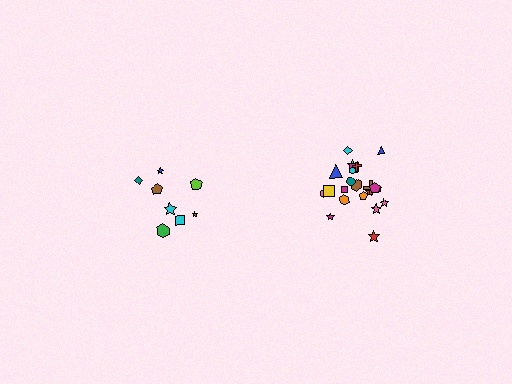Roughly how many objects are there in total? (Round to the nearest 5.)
Roughly 30 objects in total.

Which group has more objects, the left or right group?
The right group.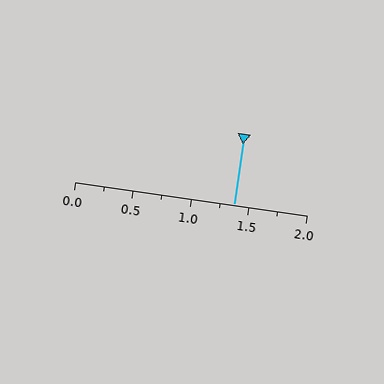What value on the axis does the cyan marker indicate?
The marker indicates approximately 1.38.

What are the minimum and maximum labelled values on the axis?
The axis runs from 0.0 to 2.0.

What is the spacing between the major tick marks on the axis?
The major ticks are spaced 0.5 apart.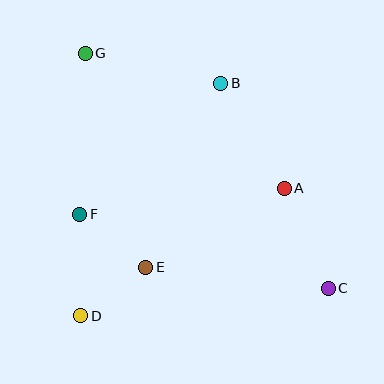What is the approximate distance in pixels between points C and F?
The distance between C and F is approximately 260 pixels.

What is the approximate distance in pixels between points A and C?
The distance between A and C is approximately 109 pixels.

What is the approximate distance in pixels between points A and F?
The distance between A and F is approximately 206 pixels.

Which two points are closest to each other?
Points D and E are closest to each other.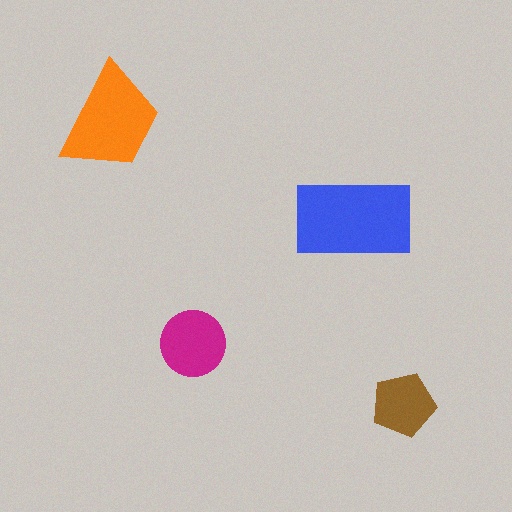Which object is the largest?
The blue rectangle.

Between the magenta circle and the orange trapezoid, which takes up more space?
The orange trapezoid.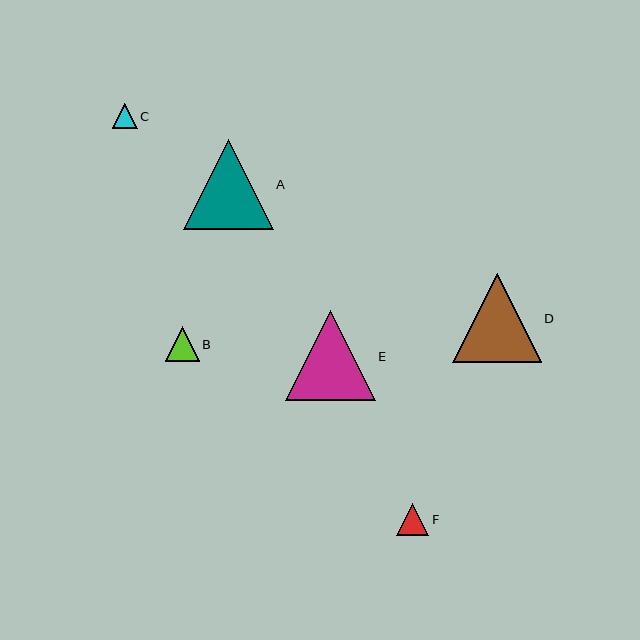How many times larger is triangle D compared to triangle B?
Triangle D is approximately 2.6 times the size of triangle B.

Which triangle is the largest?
Triangle A is the largest with a size of approximately 90 pixels.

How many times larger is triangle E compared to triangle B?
Triangle E is approximately 2.6 times the size of triangle B.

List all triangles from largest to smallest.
From largest to smallest: A, E, D, B, F, C.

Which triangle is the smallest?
Triangle C is the smallest with a size of approximately 25 pixels.